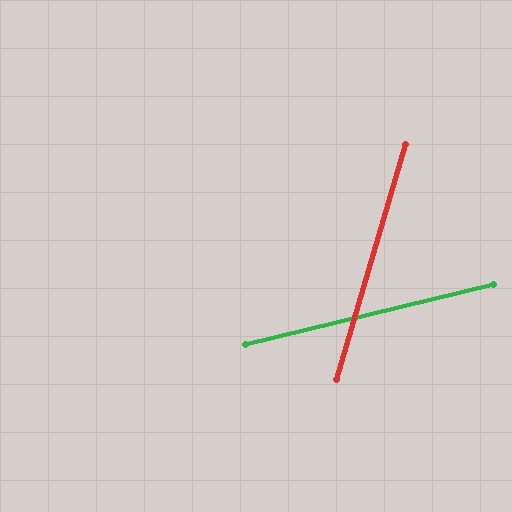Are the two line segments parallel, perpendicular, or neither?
Neither parallel nor perpendicular — they differ by about 60°.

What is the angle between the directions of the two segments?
Approximately 60 degrees.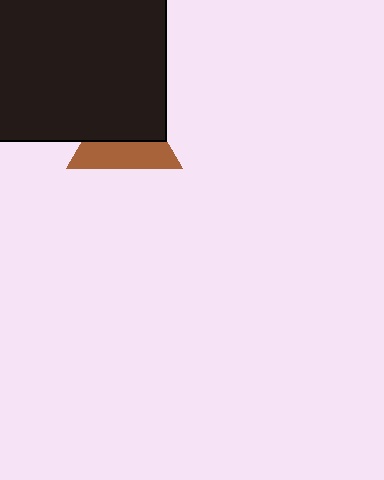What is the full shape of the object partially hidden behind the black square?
The partially hidden object is a brown triangle.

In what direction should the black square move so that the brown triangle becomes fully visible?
The black square should move up. That is the shortest direction to clear the overlap and leave the brown triangle fully visible.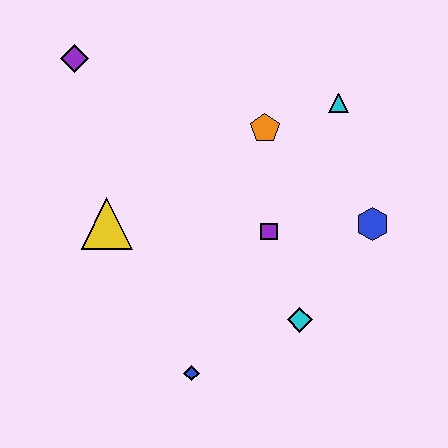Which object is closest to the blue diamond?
The cyan diamond is closest to the blue diamond.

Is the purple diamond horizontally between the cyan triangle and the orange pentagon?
No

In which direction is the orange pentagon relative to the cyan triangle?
The orange pentagon is to the left of the cyan triangle.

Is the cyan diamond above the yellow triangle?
No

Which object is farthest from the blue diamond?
The purple diamond is farthest from the blue diamond.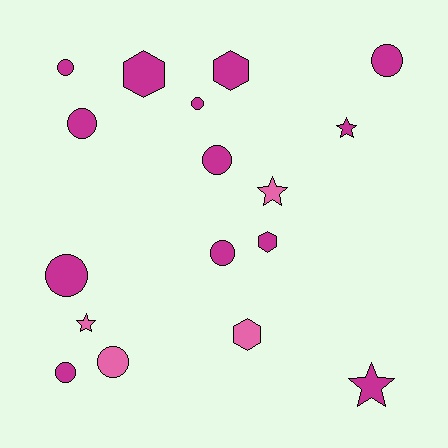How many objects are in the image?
There are 17 objects.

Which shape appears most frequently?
Circle, with 9 objects.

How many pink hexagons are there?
There is 1 pink hexagon.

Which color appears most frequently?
Magenta, with 13 objects.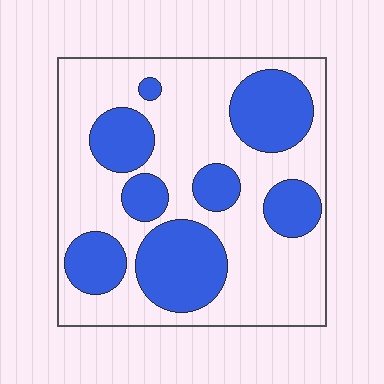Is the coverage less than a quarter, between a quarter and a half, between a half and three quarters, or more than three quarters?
Between a quarter and a half.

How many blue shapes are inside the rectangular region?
8.